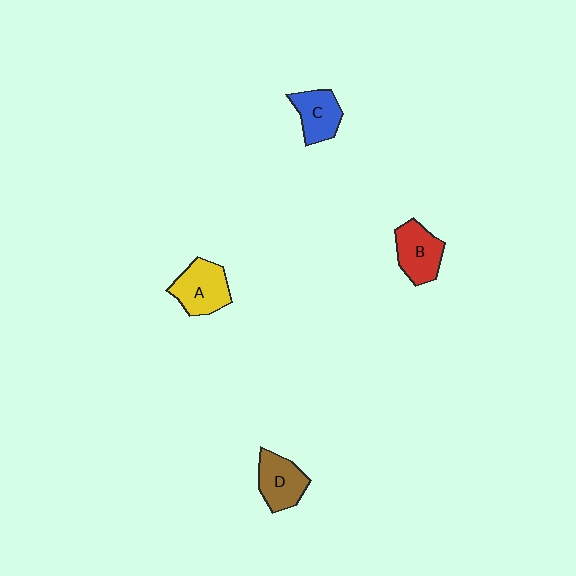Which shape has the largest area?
Shape A (yellow).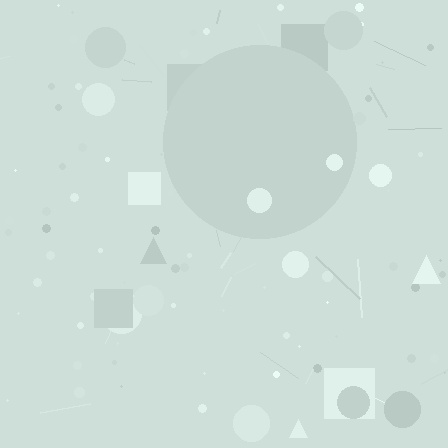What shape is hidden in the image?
A circle is hidden in the image.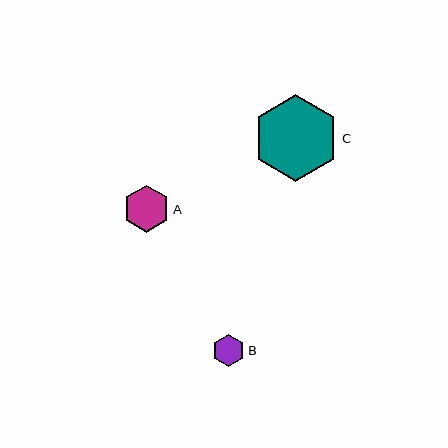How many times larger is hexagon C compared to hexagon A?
Hexagon C is approximately 1.9 times the size of hexagon A.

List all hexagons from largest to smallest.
From largest to smallest: C, A, B.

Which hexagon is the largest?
Hexagon C is the largest with a size of approximately 87 pixels.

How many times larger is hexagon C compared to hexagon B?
Hexagon C is approximately 2.7 times the size of hexagon B.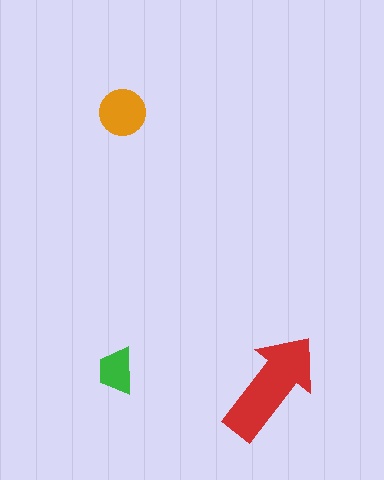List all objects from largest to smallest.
The red arrow, the orange circle, the green trapezoid.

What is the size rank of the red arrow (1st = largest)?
1st.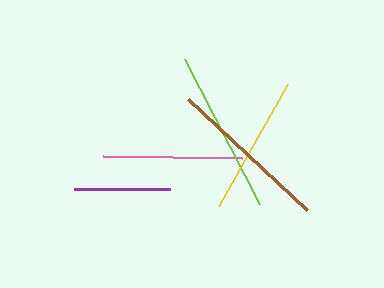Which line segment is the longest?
The lime line is the longest at approximately 163 pixels.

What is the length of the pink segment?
The pink segment is approximately 140 pixels long.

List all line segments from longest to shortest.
From longest to shortest: lime, brown, yellow, pink, purple.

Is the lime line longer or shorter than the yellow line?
The lime line is longer than the yellow line.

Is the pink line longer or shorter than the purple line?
The pink line is longer than the purple line.